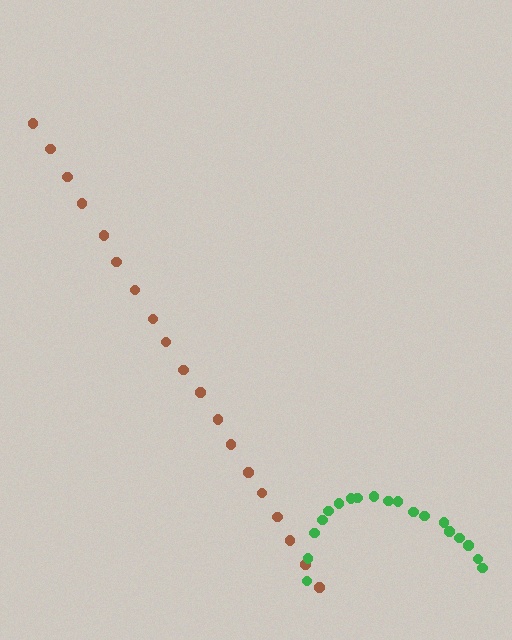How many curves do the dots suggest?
There are 2 distinct paths.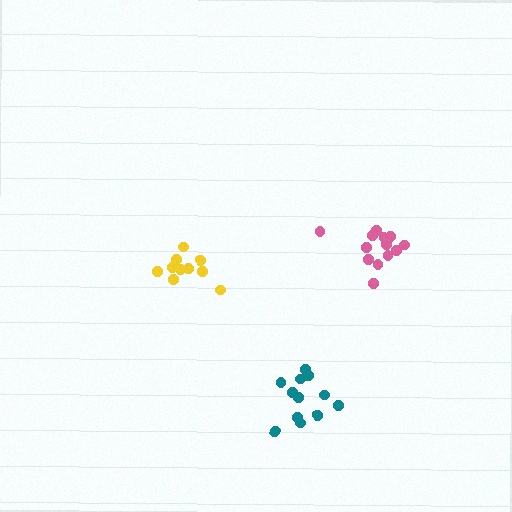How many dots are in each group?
Group 1: 13 dots, Group 2: 10 dots, Group 3: 12 dots (35 total).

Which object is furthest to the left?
The yellow cluster is leftmost.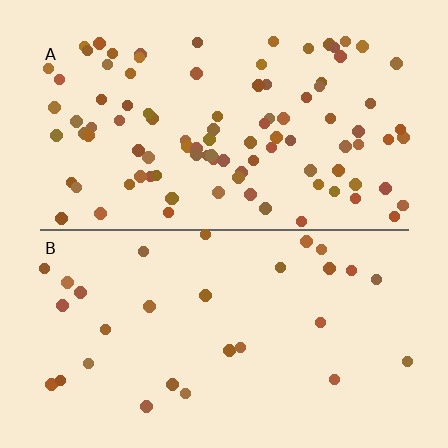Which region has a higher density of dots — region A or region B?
A (the top).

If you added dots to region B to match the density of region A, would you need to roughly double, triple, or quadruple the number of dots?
Approximately triple.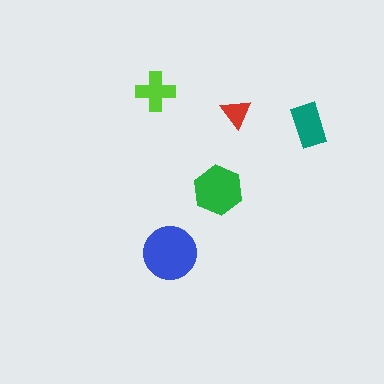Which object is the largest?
The blue circle.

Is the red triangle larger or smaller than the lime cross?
Smaller.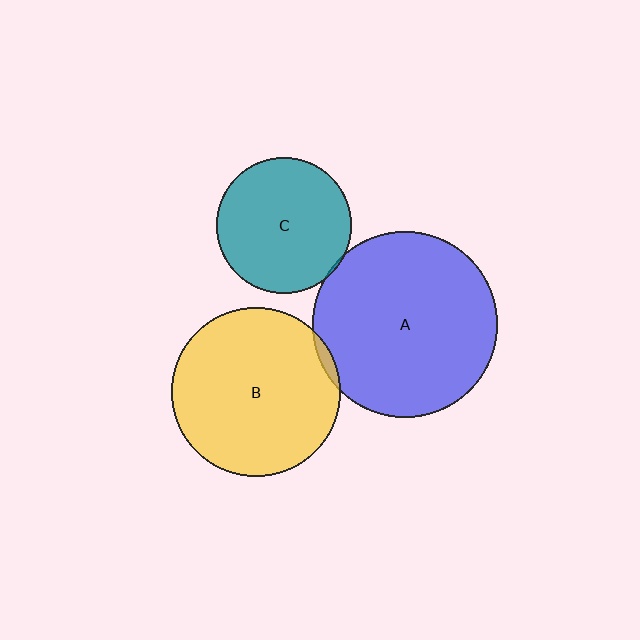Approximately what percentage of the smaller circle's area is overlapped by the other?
Approximately 5%.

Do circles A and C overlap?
Yes.